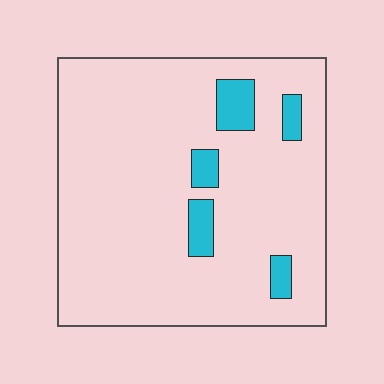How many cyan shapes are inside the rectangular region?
5.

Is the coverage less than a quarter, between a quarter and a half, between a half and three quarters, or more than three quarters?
Less than a quarter.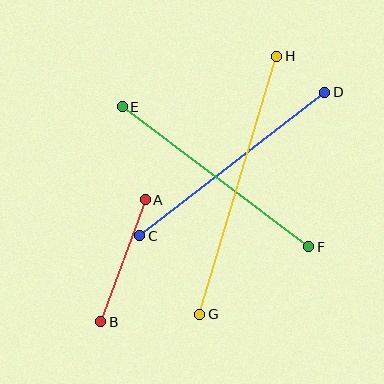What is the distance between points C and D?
The distance is approximately 234 pixels.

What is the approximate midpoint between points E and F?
The midpoint is at approximately (215, 177) pixels.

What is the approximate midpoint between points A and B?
The midpoint is at approximately (123, 261) pixels.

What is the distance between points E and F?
The distance is approximately 233 pixels.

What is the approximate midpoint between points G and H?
The midpoint is at approximately (238, 185) pixels.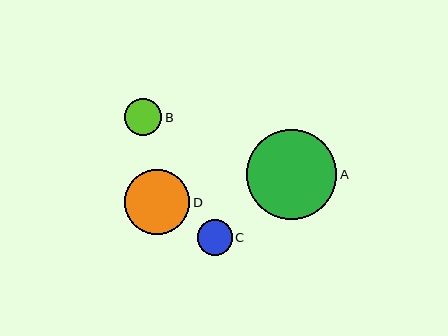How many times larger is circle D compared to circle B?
Circle D is approximately 1.8 times the size of circle B.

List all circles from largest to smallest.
From largest to smallest: A, D, B, C.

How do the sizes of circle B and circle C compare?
Circle B and circle C are approximately the same size.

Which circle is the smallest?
Circle C is the smallest with a size of approximately 35 pixels.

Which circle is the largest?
Circle A is the largest with a size of approximately 90 pixels.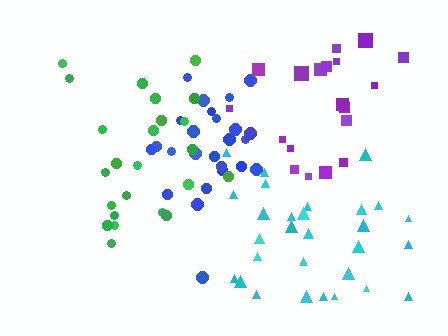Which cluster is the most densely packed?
Blue.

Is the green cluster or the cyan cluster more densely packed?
Green.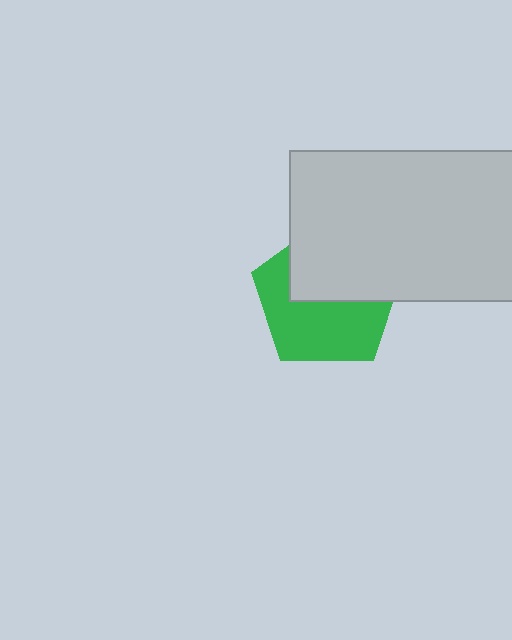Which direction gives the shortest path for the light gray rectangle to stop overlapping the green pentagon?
Moving up gives the shortest separation.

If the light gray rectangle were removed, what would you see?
You would see the complete green pentagon.